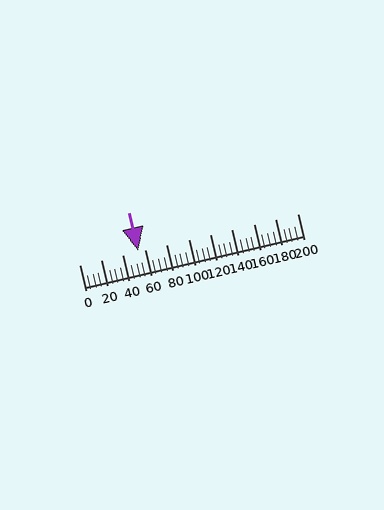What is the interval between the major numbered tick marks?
The major tick marks are spaced 20 units apart.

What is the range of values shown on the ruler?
The ruler shows values from 0 to 200.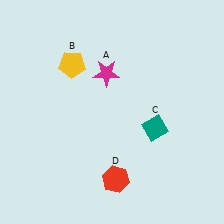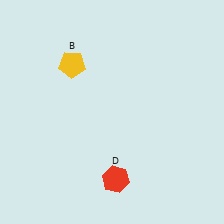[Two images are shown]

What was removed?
The magenta star (A), the teal diamond (C) were removed in Image 2.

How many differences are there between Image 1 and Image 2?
There are 2 differences between the two images.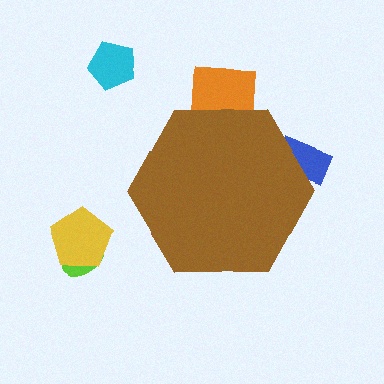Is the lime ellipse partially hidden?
No, the lime ellipse is fully visible.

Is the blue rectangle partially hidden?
Yes, the blue rectangle is partially hidden behind the brown hexagon.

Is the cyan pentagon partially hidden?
No, the cyan pentagon is fully visible.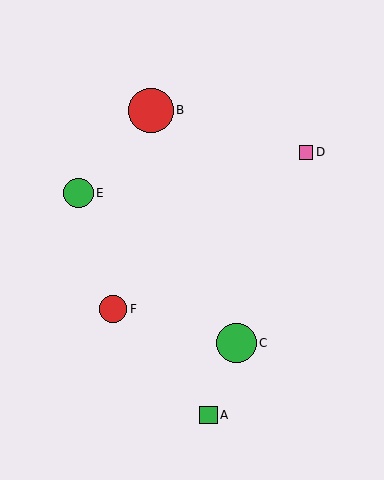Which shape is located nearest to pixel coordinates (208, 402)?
The green square (labeled A) at (208, 415) is nearest to that location.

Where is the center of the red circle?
The center of the red circle is at (151, 110).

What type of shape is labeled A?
Shape A is a green square.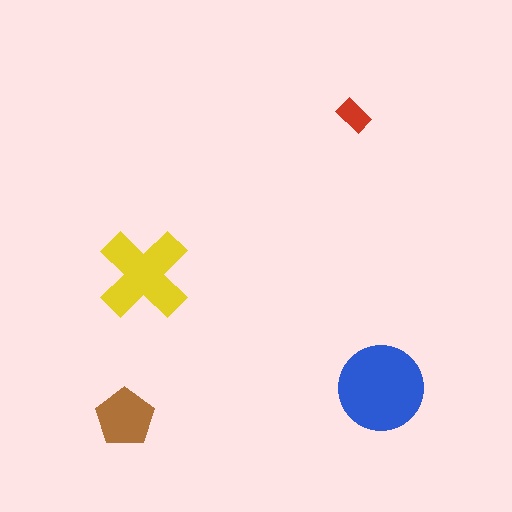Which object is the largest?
The blue circle.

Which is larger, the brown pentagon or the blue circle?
The blue circle.